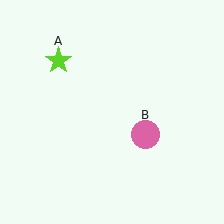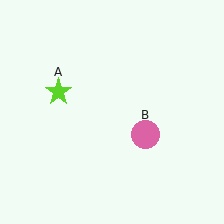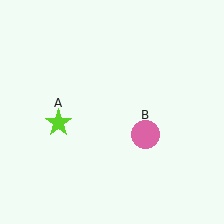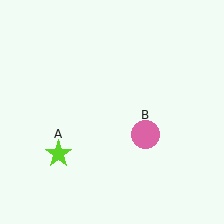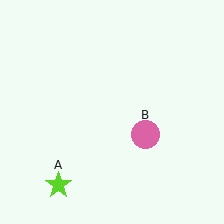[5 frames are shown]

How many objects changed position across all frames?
1 object changed position: lime star (object A).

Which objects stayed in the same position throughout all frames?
Pink circle (object B) remained stationary.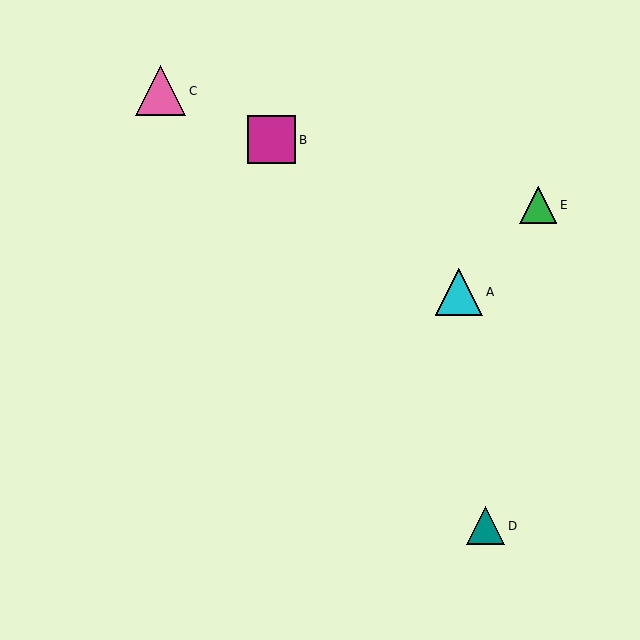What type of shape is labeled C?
Shape C is a pink triangle.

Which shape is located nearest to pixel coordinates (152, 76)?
The pink triangle (labeled C) at (161, 91) is nearest to that location.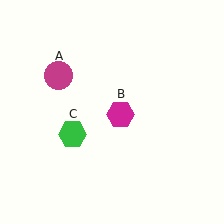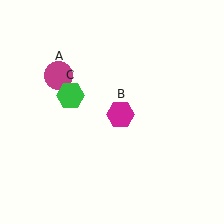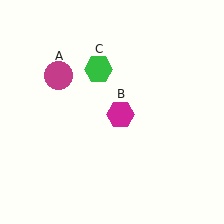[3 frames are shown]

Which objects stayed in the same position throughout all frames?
Magenta circle (object A) and magenta hexagon (object B) remained stationary.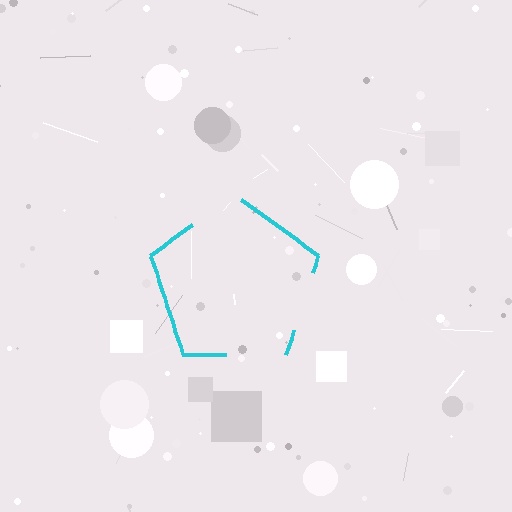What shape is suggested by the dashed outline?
The dashed outline suggests a pentagon.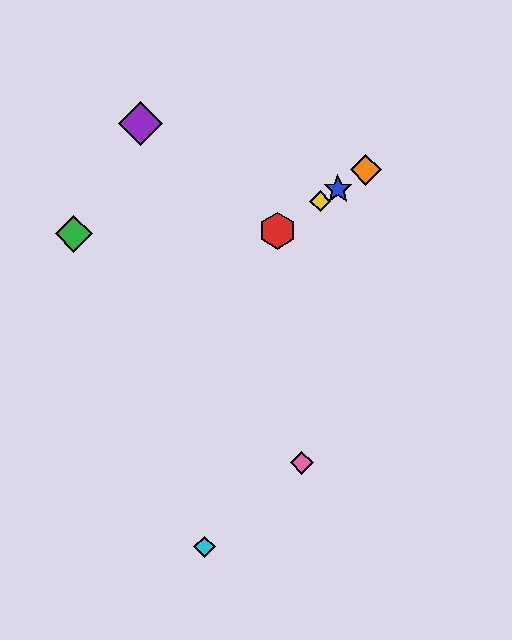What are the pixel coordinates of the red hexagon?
The red hexagon is at (278, 231).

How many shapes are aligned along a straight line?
4 shapes (the red hexagon, the blue star, the yellow diamond, the orange diamond) are aligned along a straight line.